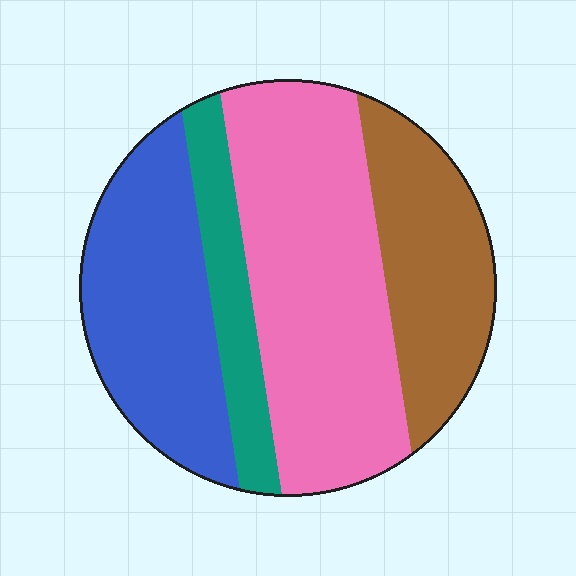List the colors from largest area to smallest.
From largest to smallest: pink, blue, brown, teal.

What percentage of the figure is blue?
Blue takes up about one quarter (1/4) of the figure.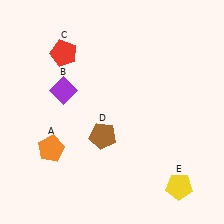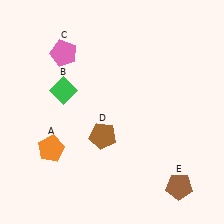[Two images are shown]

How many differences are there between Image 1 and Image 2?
There are 3 differences between the two images.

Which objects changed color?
B changed from purple to green. C changed from red to pink. E changed from yellow to brown.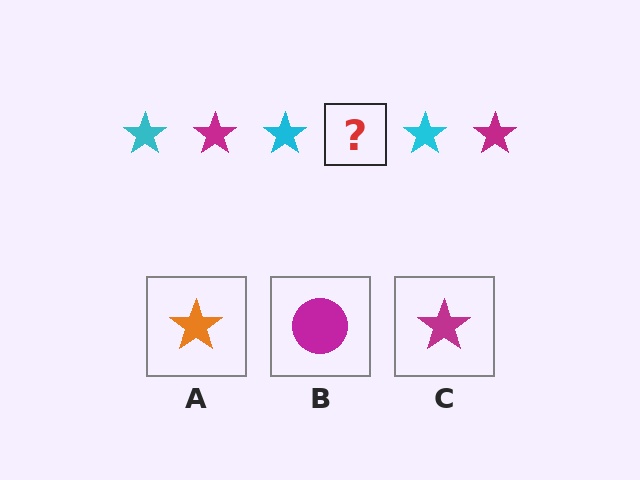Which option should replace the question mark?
Option C.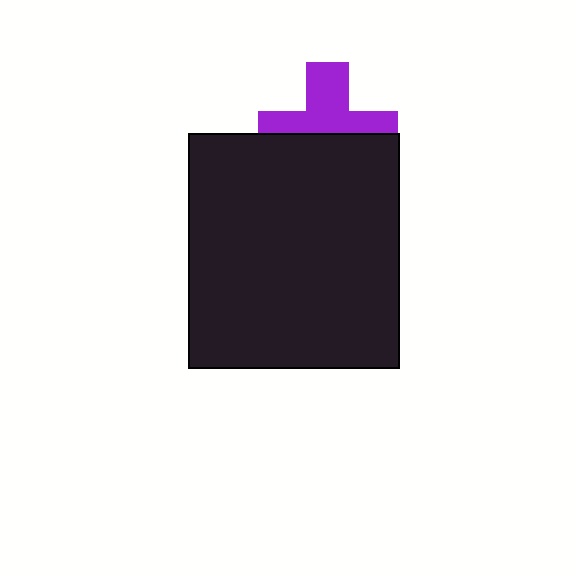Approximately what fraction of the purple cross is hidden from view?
Roughly 48% of the purple cross is hidden behind the black rectangle.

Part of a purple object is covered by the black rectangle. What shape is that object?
It is a cross.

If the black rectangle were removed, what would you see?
You would see the complete purple cross.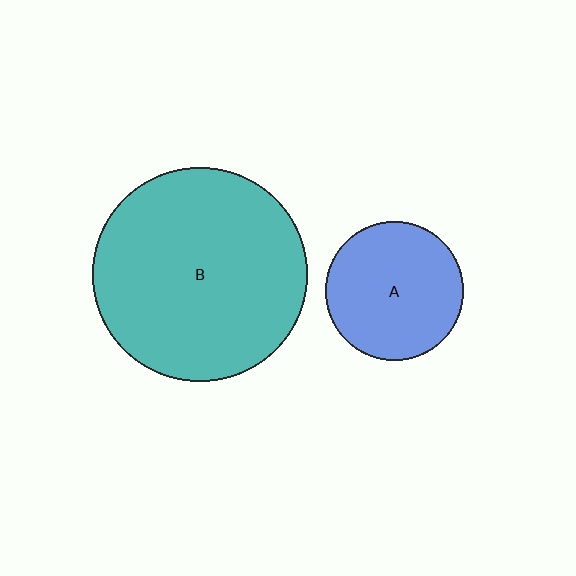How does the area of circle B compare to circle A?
Approximately 2.4 times.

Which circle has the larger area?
Circle B (teal).